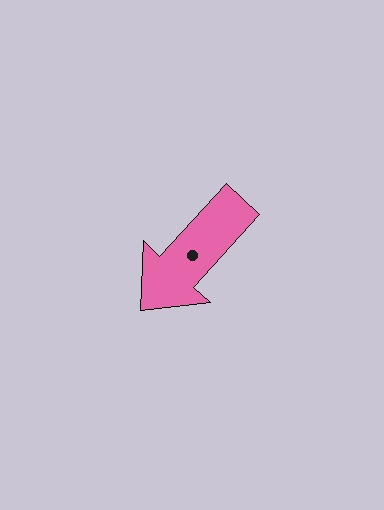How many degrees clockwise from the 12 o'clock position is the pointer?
Approximately 223 degrees.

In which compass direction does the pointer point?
Southwest.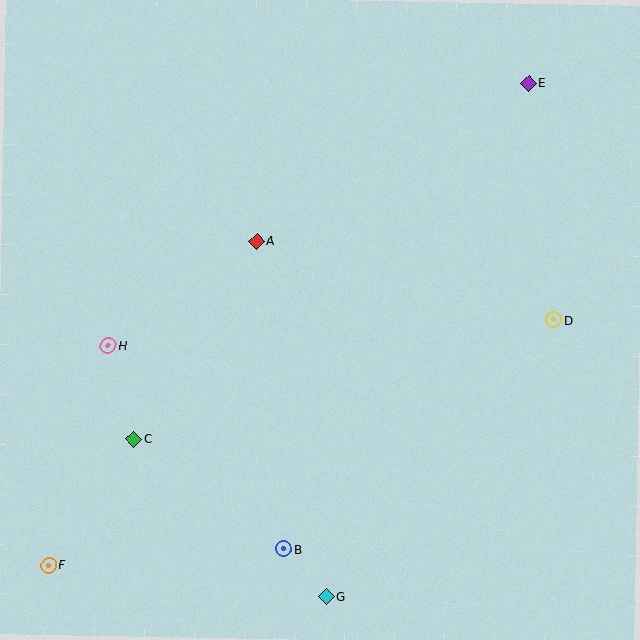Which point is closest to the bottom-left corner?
Point F is closest to the bottom-left corner.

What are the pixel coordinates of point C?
Point C is at (134, 439).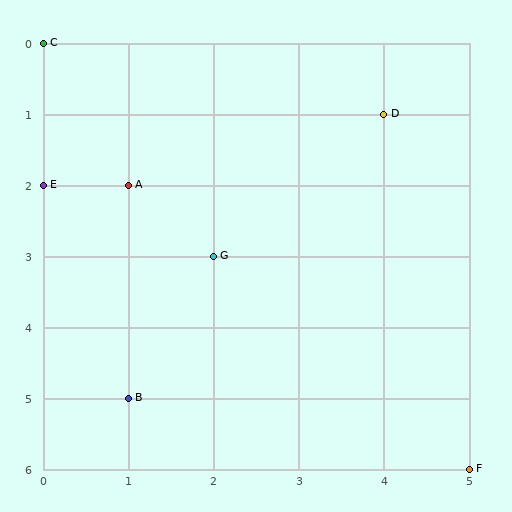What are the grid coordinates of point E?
Point E is at grid coordinates (0, 2).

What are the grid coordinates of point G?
Point G is at grid coordinates (2, 3).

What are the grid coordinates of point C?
Point C is at grid coordinates (0, 0).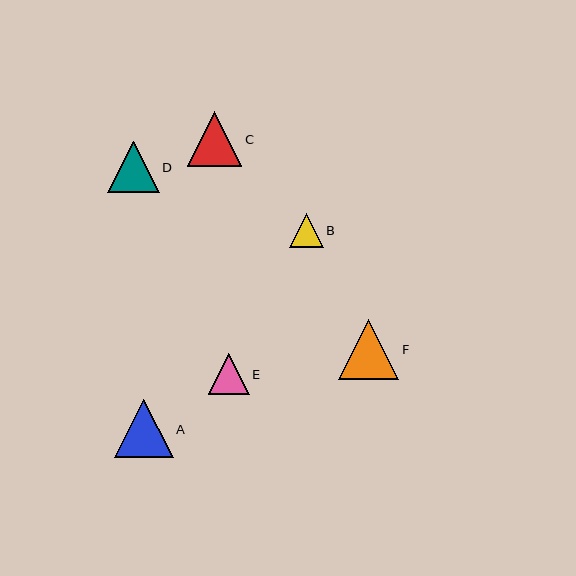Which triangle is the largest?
Triangle F is the largest with a size of approximately 60 pixels.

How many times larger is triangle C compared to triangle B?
Triangle C is approximately 1.6 times the size of triangle B.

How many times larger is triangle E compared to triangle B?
Triangle E is approximately 1.2 times the size of triangle B.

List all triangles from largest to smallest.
From largest to smallest: F, A, C, D, E, B.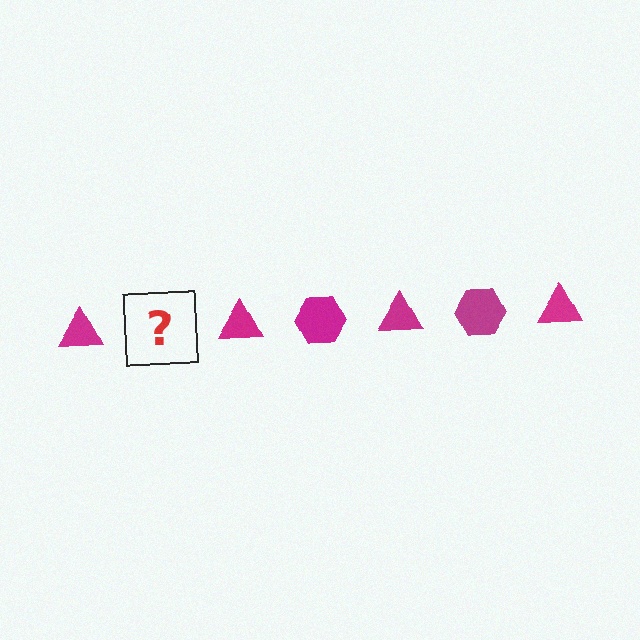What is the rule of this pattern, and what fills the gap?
The rule is that the pattern cycles through triangle, hexagon shapes in magenta. The gap should be filled with a magenta hexagon.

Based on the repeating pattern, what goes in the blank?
The blank should be a magenta hexagon.